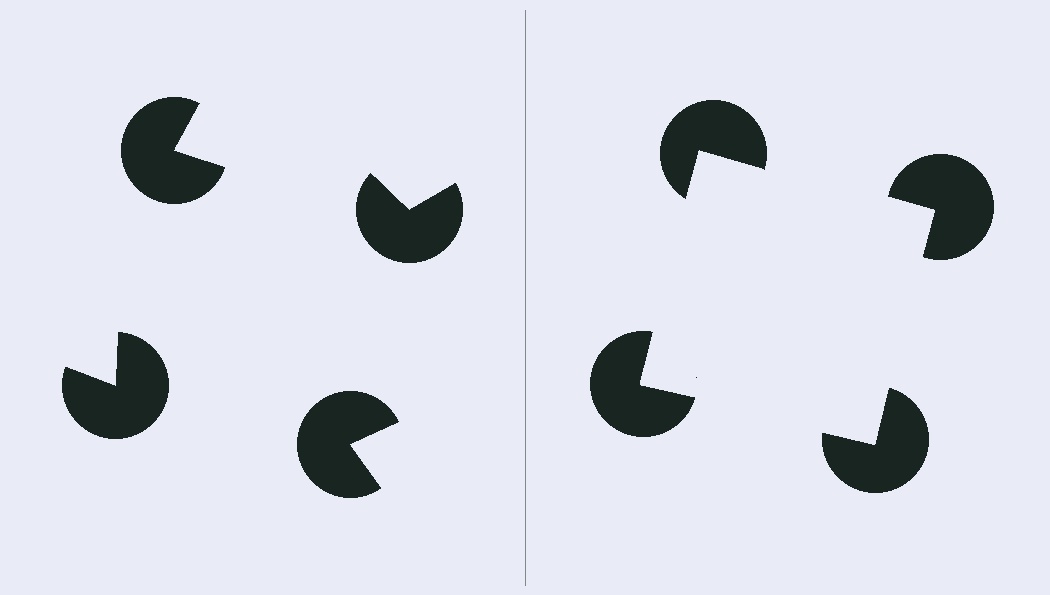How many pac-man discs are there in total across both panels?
8 — 4 on each side.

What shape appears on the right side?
An illusory square.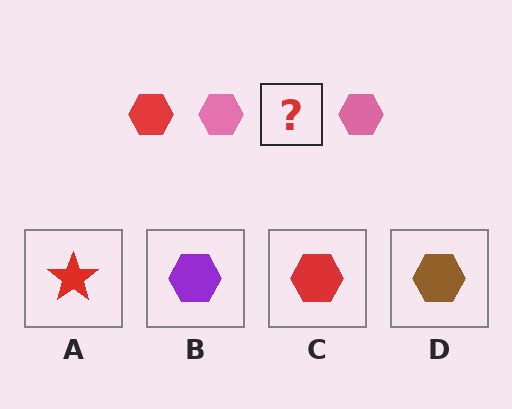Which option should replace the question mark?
Option C.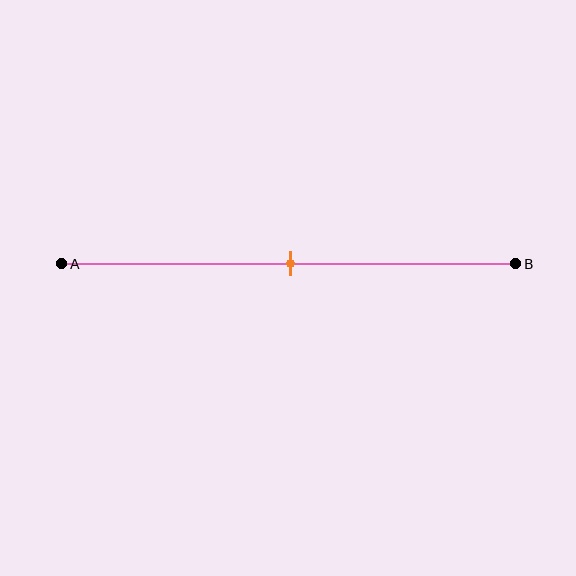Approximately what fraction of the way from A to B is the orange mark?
The orange mark is approximately 50% of the way from A to B.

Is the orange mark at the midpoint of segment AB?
Yes, the mark is approximately at the midpoint.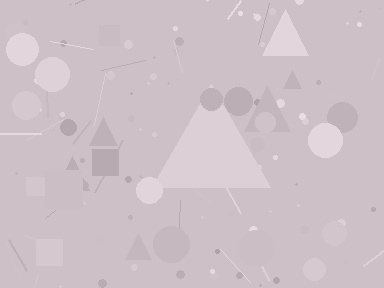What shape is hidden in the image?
A triangle is hidden in the image.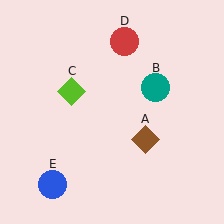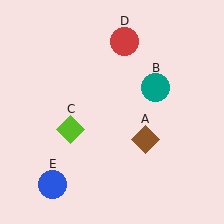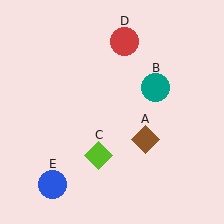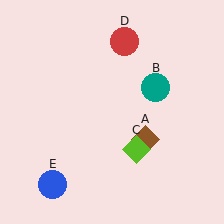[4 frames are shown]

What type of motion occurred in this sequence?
The lime diamond (object C) rotated counterclockwise around the center of the scene.